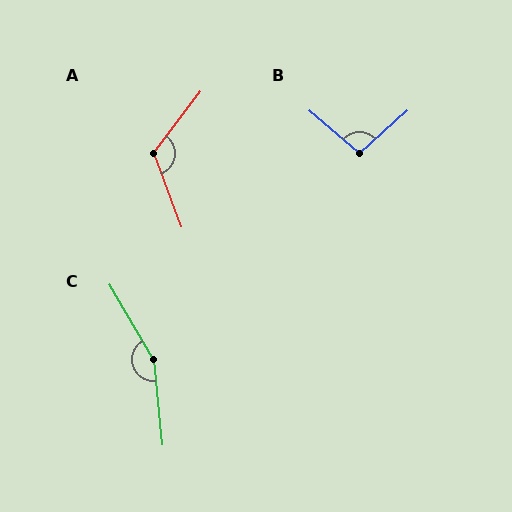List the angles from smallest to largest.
B (97°), A (123°), C (155°).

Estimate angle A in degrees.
Approximately 123 degrees.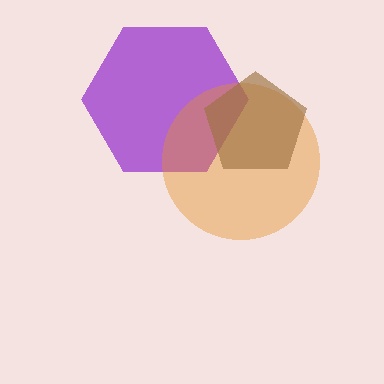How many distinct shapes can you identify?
There are 3 distinct shapes: a purple hexagon, an orange circle, a brown pentagon.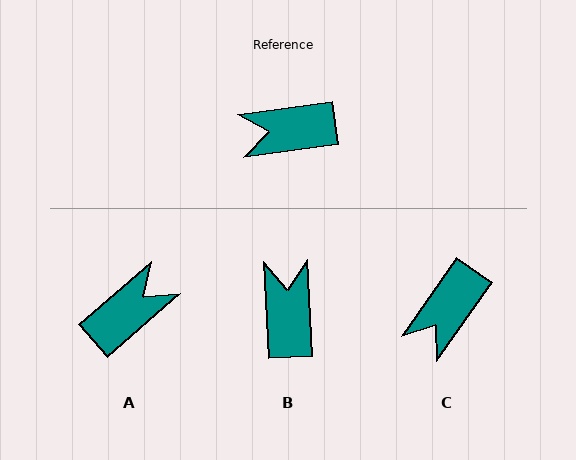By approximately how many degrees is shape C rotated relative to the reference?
Approximately 47 degrees counter-clockwise.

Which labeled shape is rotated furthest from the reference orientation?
A, about 147 degrees away.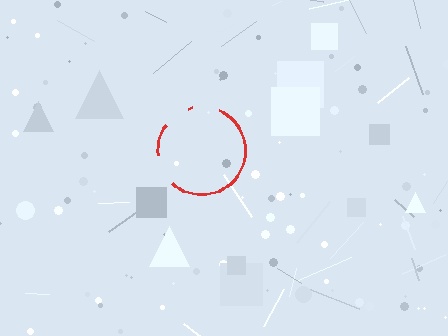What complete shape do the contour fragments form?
The contour fragments form a circle.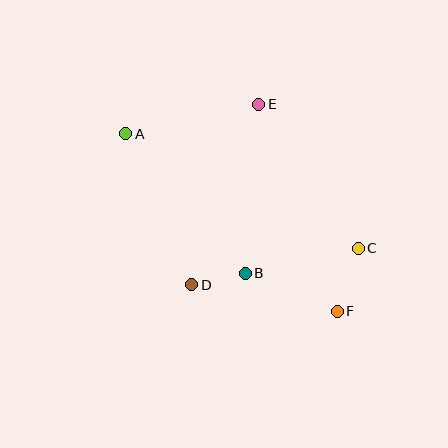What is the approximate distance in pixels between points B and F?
The distance between B and F is approximately 100 pixels.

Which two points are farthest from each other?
Points A and F are farthest from each other.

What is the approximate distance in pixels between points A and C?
The distance between A and C is approximately 259 pixels.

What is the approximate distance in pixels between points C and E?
The distance between C and E is approximately 175 pixels.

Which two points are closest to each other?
Points B and D are closest to each other.